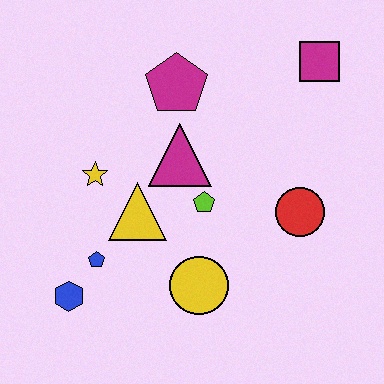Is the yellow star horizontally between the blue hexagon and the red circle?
Yes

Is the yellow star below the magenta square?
Yes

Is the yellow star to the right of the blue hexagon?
Yes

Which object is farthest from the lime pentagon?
The magenta square is farthest from the lime pentagon.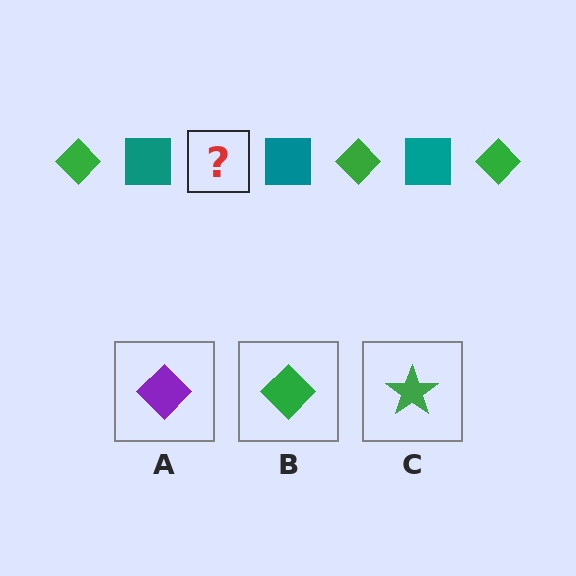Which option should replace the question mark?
Option B.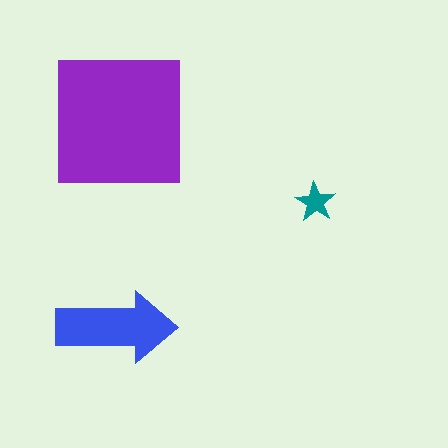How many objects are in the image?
There are 3 objects in the image.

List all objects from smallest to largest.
The teal star, the blue arrow, the purple square.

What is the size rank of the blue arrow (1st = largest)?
2nd.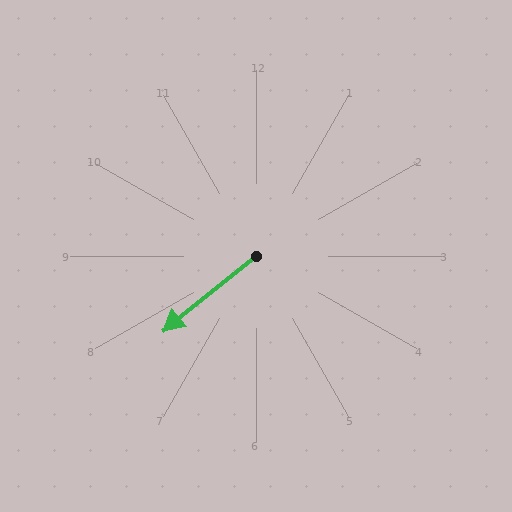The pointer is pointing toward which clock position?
Roughly 8 o'clock.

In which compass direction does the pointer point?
Southwest.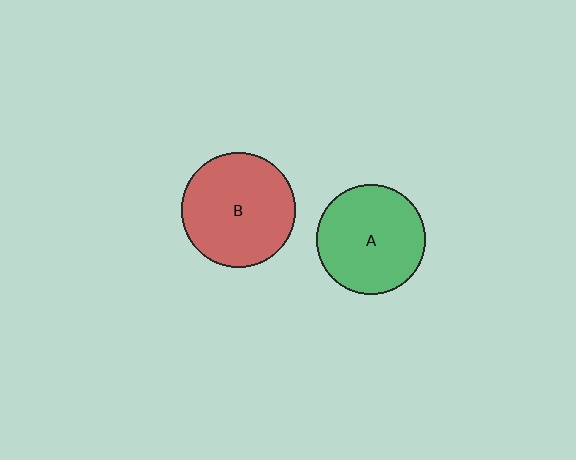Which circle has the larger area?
Circle B (red).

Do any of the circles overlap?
No, none of the circles overlap.